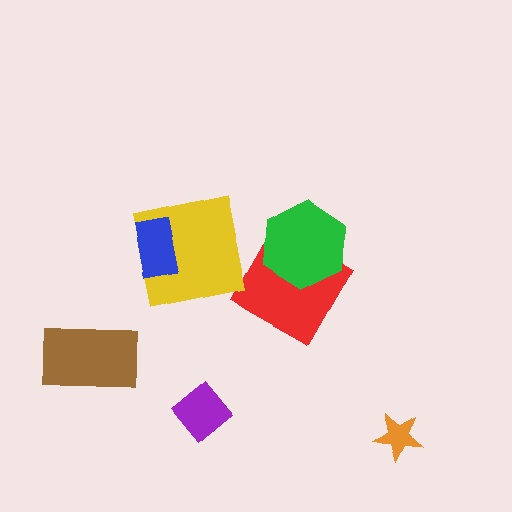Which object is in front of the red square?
The green hexagon is in front of the red square.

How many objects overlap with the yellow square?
1 object overlaps with the yellow square.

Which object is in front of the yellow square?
The blue rectangle is in front of the yellow square.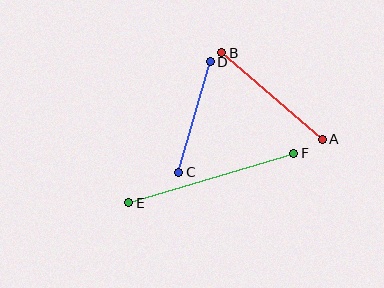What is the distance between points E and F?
The distance is approximately 173 pixels.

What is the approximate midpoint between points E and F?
The midpoint is at approximately (211, 178) pixels.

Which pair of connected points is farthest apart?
Points E and F are farthest apart.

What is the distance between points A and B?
The distance is approximately 132 pixels.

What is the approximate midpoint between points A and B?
The midpoint is at approximately (272, 96) pixels.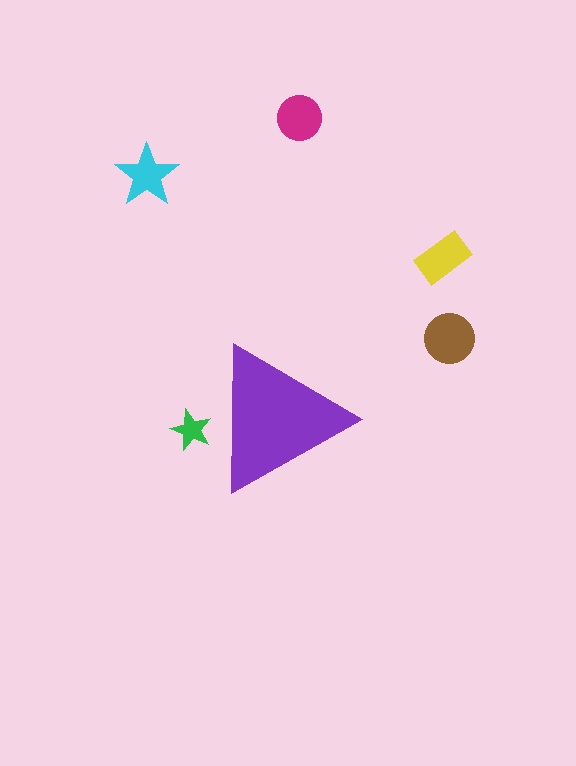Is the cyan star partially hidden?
No, the cyan star is fully visible.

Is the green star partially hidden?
Yes, the green star is partially hidden behind the purple triangle.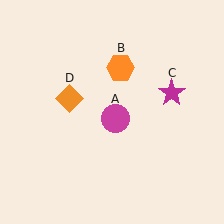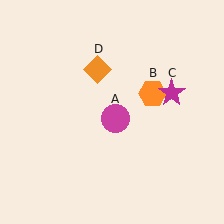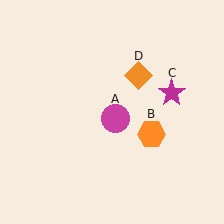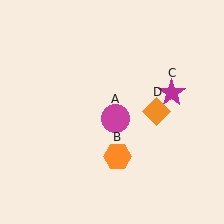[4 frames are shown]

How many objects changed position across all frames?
2 objects changed position: orange hexagon (object B), orange diamond (object D).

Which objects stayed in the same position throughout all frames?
Magenta circle (object A) and magenta star (object C) remained stationary.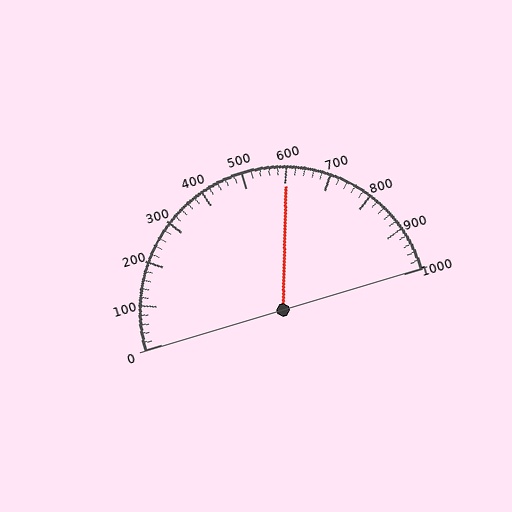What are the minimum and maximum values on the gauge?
The gauge ranges from 0 to 1000.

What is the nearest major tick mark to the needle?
The nearest major tick mark is 600.